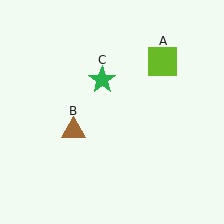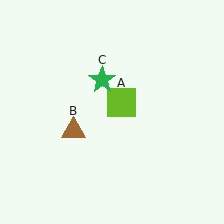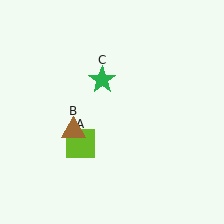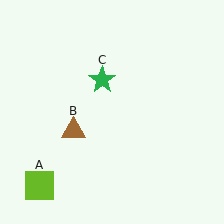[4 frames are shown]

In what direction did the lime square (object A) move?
The lime square (object A) moved down and to the left.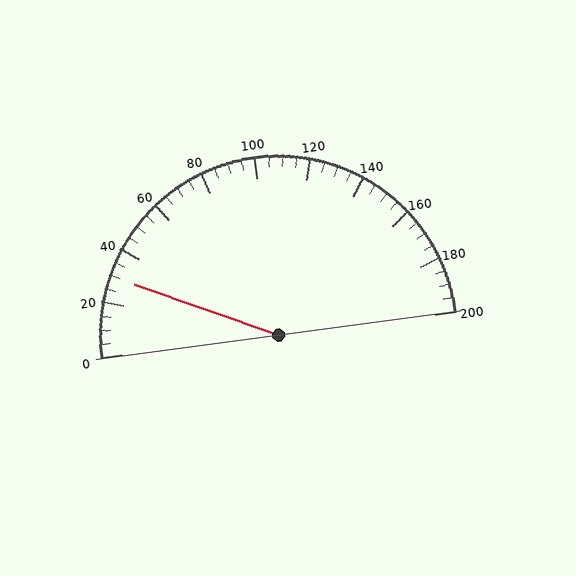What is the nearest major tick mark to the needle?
The nearest major tick mark is 40.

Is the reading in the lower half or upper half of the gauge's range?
The reading is in the lower half of the range (0 to 200).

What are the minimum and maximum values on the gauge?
The gauge ranges from 0 to 200.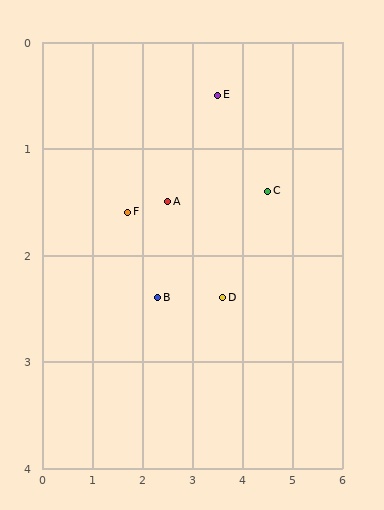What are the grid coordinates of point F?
Point F is at approximately (1.7, 1.6).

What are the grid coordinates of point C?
Point C is at approximately (4.5, 1.4).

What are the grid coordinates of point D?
Point D is at approximately (3.6, 2.4).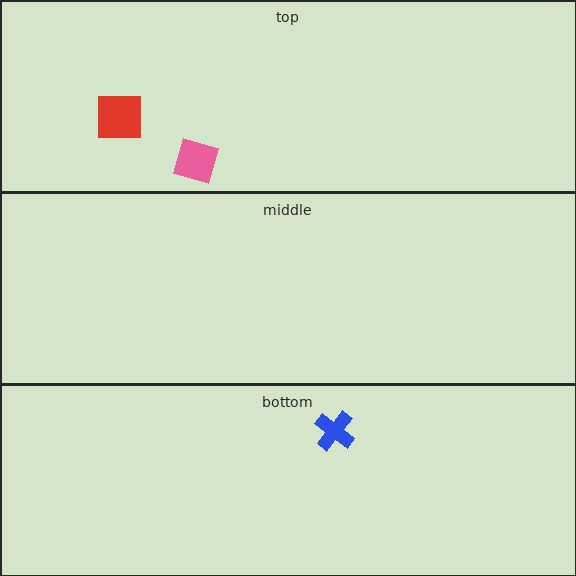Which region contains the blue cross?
The bottom region.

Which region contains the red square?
The top region.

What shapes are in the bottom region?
The blue cross.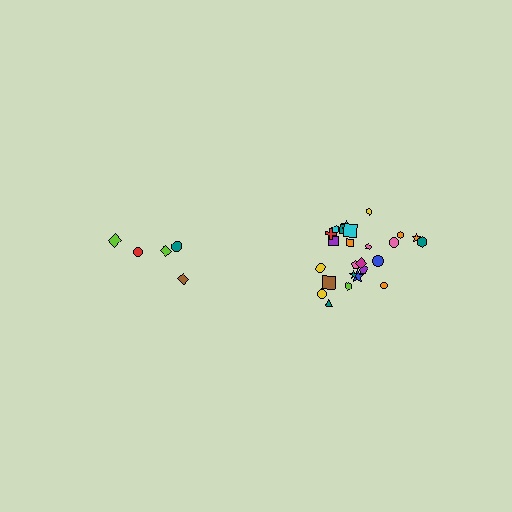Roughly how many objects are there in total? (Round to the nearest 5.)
Roughly 30 objects in total.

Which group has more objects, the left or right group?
The right group.